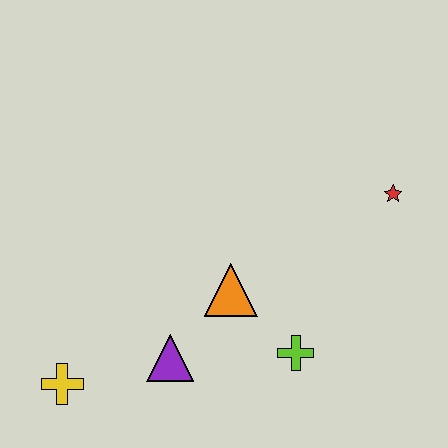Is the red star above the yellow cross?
Yes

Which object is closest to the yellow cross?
The purple triangle is closest to the yellow cross.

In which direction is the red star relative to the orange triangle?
The red star is to the right of the orange triangle.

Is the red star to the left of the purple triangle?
No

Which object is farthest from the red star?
The yellow cross is farthest from the red star.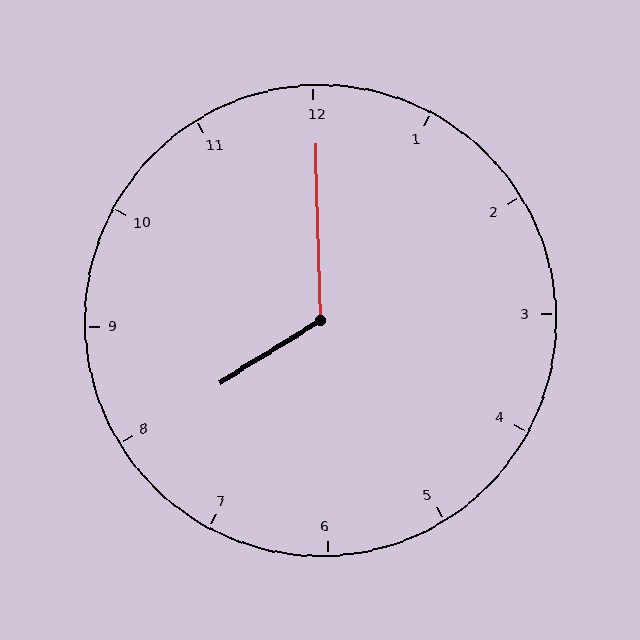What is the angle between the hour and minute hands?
Approximately 120 degrees.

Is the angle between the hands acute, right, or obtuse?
It is obtuse.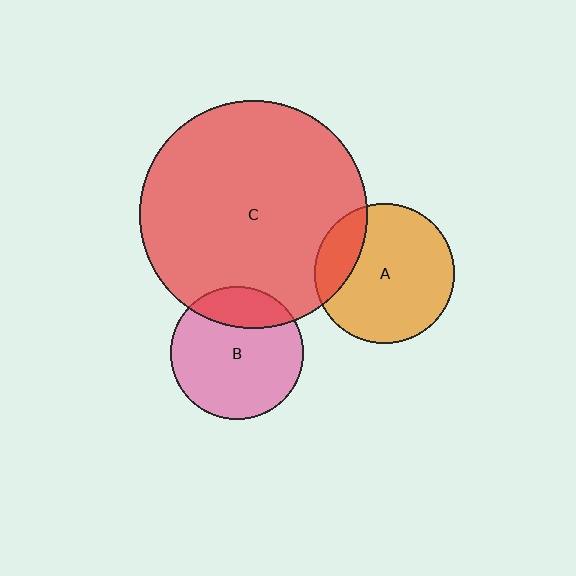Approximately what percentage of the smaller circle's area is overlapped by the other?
Approximately 20%.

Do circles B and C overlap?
Yes.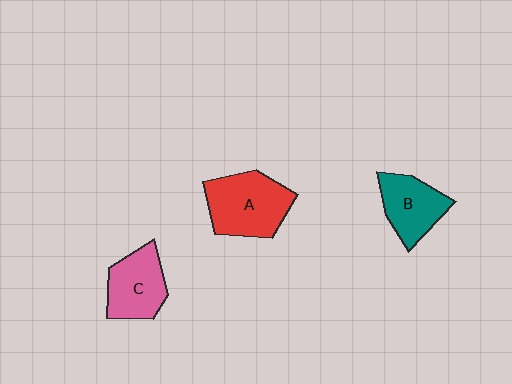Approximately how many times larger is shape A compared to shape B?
Approximately 1.4 times.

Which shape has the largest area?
Shape A (red).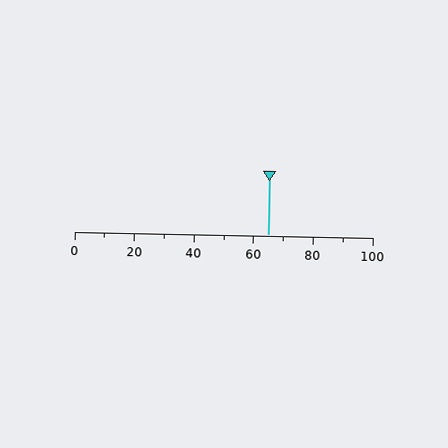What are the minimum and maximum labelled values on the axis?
The axis runs from 0 to 100.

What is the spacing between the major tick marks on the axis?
The major ticks are spaced 20 apart.